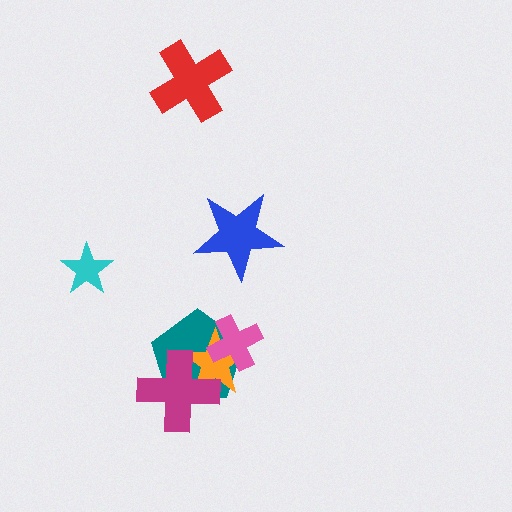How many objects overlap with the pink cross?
2 objects overlap with the pink cross.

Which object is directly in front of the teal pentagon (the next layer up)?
The orange star is directly in front of the teal pentagon.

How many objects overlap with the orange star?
3 objects overlap with the orange star.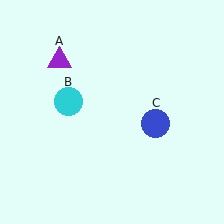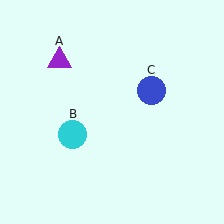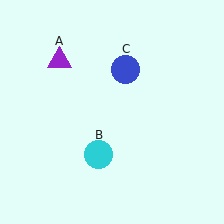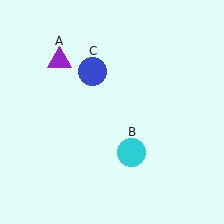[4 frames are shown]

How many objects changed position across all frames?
2 objects changed position: cyan circle (object B), blue circle (object C).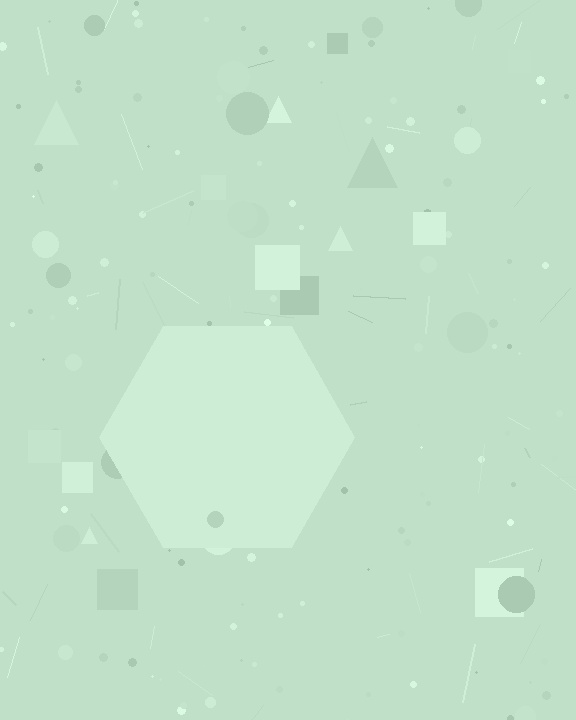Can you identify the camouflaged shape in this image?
The camouflaged shape is a hexagon.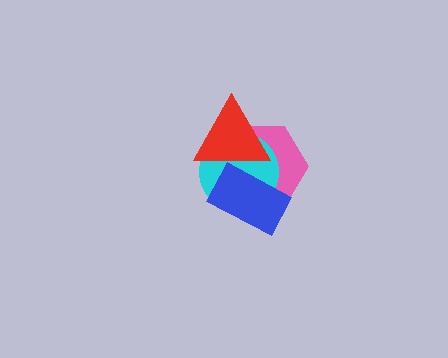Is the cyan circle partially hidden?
Yes, it is partially covered by another shape.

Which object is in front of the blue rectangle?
The red triangle is in front of the blue rectangle.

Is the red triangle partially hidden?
No, no other shape covers it.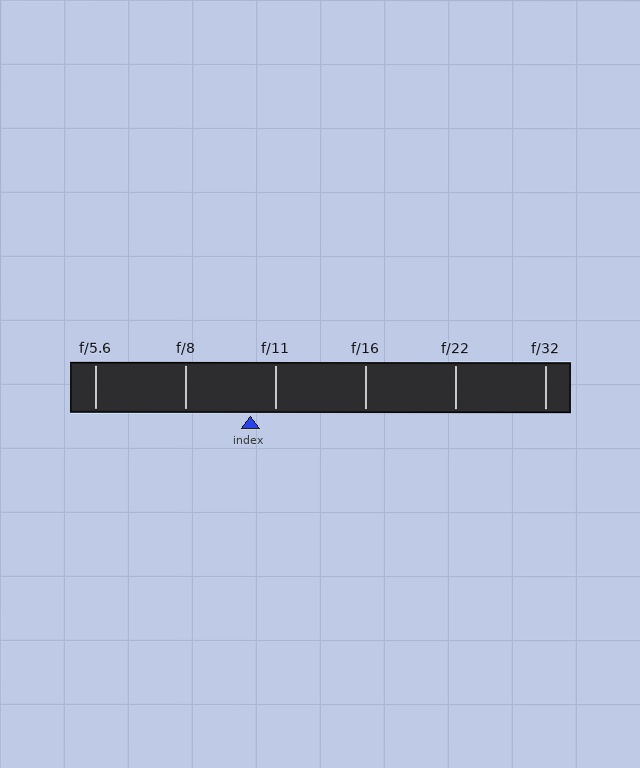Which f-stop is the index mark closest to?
The index mark is closest to f/11.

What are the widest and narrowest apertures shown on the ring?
The widest aperture shown is f/5.6 and the narrowest is f/32.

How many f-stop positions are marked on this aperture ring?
There are 6 f-stop positions marked.